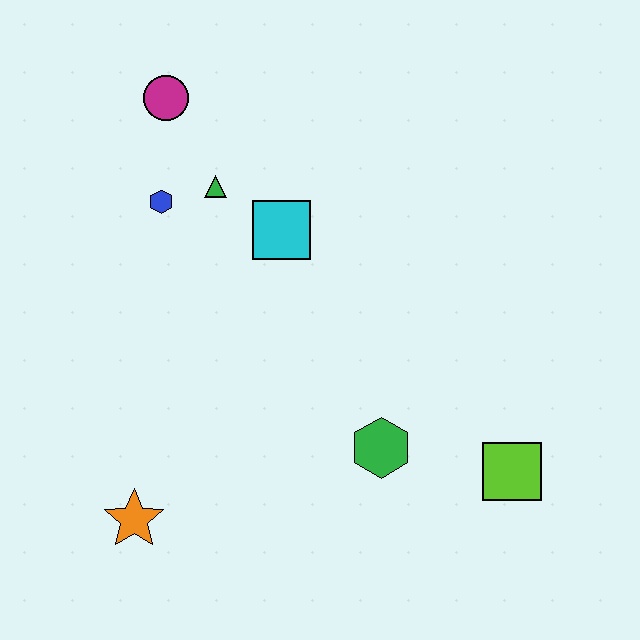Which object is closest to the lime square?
The green hexagon is closest to the lime square.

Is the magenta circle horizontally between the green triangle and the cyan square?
No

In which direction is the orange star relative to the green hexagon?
The orange star is to the left of the green hexagon.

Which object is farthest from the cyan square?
The lime square is farthest from the cyan square.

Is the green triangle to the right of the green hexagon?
No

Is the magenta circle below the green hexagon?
No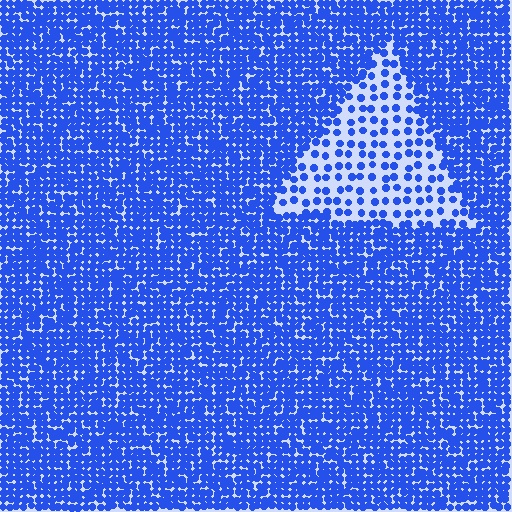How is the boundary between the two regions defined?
The boundary is defined by a change in element density (approximately 2.8x ratio). All elements are the same color, size, and shape.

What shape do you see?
I see a triangle.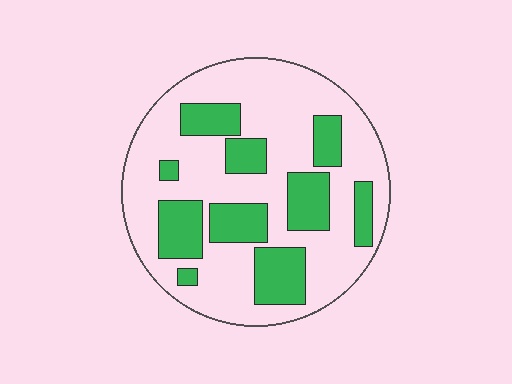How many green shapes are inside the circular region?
10.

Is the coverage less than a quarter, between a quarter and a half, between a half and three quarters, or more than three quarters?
Between a quarter and a half.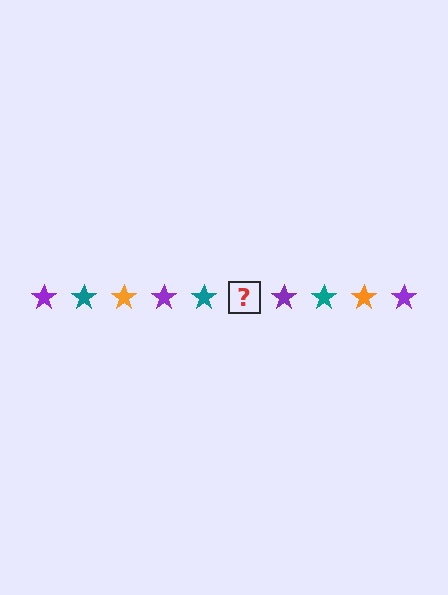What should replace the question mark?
The question mark should be replaced with an orange star.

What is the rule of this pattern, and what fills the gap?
The rule is that the pattern cycles through purple, teal, orange stars. The gap should be filled with an orange star.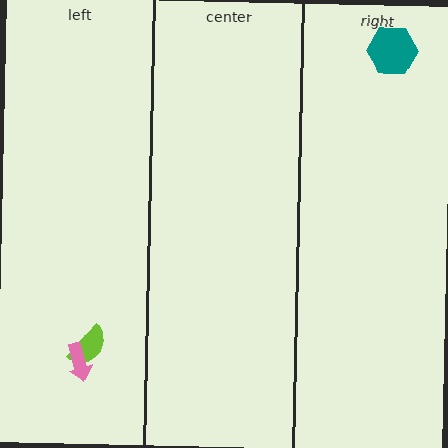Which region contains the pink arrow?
The left region.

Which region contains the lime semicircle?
The left region.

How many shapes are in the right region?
1.